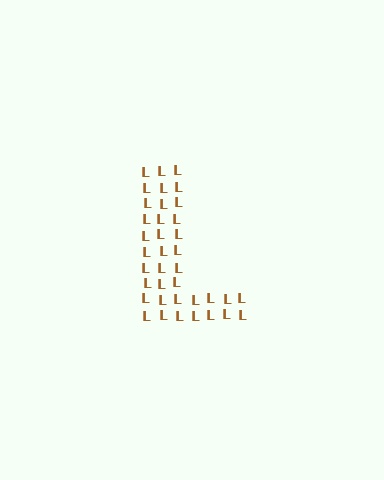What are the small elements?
The small elements are letter L's.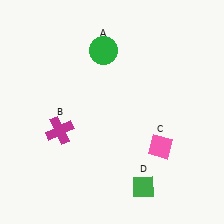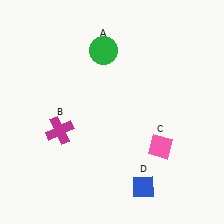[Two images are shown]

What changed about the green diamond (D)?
In Image 1, D is green. In Image 2, it changed to blue.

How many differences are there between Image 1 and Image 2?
There is 1 difference between the two images.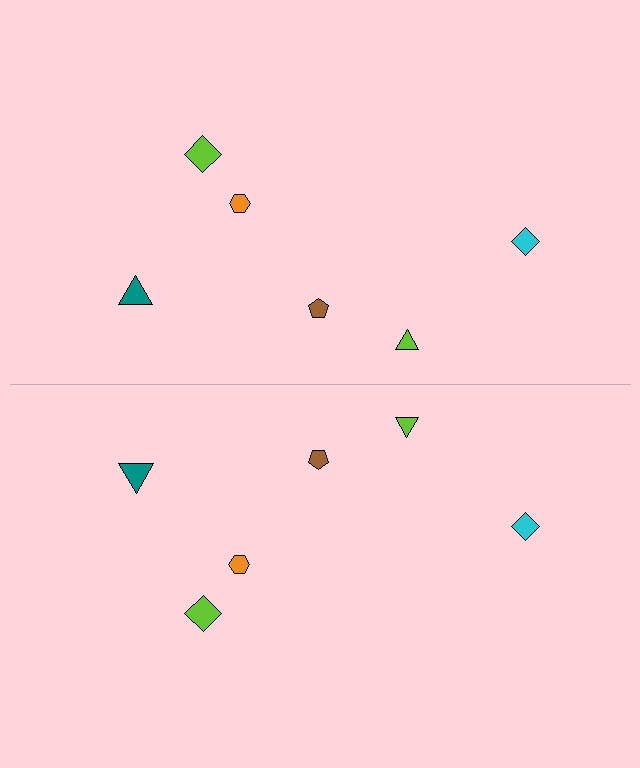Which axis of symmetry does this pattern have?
The pattern has a horizontal axis of symmetry running through the center of the image.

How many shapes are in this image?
There are 12 shapes in this image.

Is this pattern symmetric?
Yes, this pattern has bilateral (reflection) symmetry.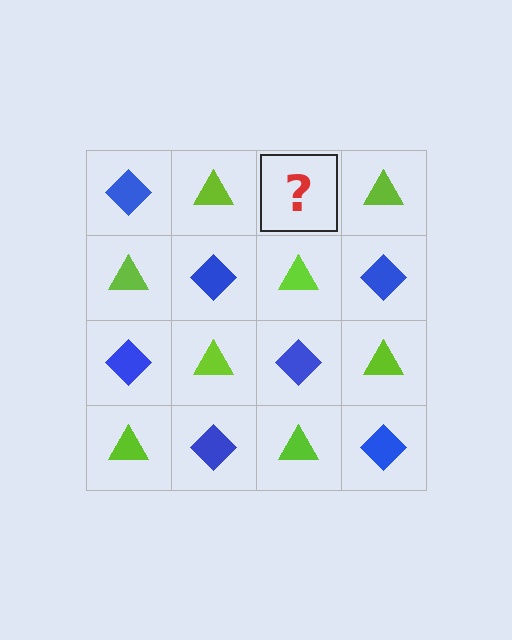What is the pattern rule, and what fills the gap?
The rule is that it alternates blue diamond and lime triangle in a checkerboard pattern. The gap should be filled with a blue diamond.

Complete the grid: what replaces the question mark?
The question mark should be replaced with a blue diamond.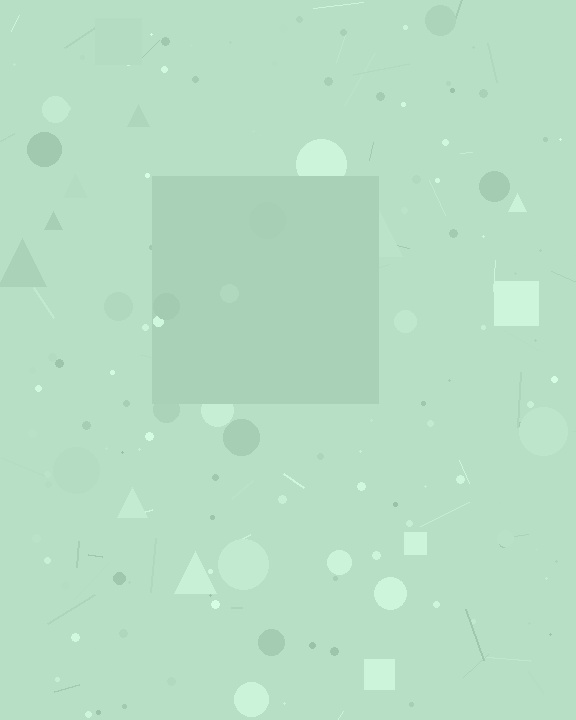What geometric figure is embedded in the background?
A square is embedded in the background.